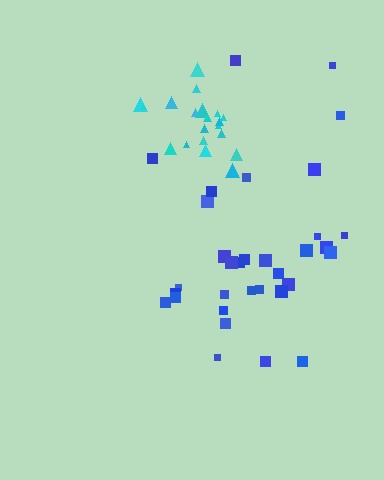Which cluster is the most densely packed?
Cyan.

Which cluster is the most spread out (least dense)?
Blue.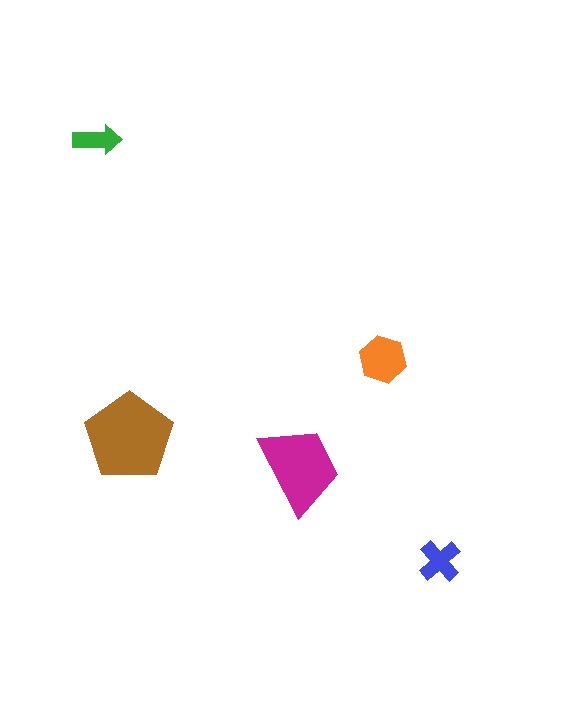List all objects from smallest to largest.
The green arrow, the blue cross, the orange hexagon, the magenta trapezoid, the brown pentagon.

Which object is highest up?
The green arrow is topmost.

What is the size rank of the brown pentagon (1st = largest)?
1st.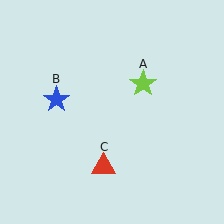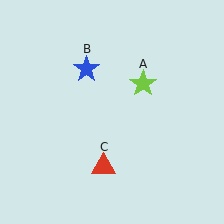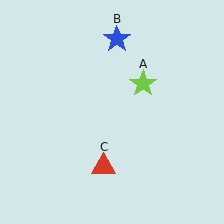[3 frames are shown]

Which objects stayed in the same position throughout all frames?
Lime star (object A) and red triangle (object C) remained stationary.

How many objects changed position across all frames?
1 object changed position: blue star (object B).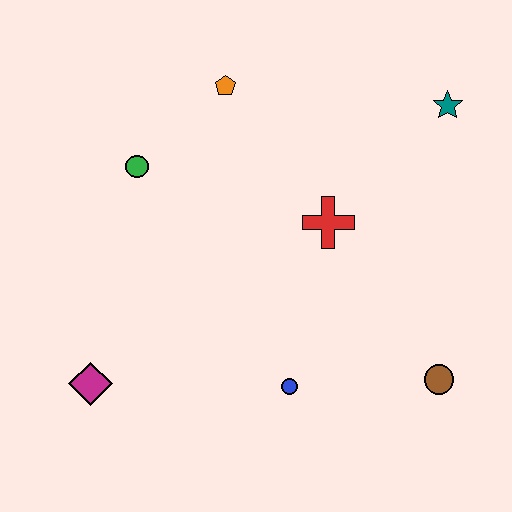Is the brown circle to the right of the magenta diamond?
Yes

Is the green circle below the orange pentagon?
Yes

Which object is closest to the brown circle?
The blue circle is closest to the brown circle.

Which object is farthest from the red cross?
The magenta diamond is farthest from the red cross.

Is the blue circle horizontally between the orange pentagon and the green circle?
No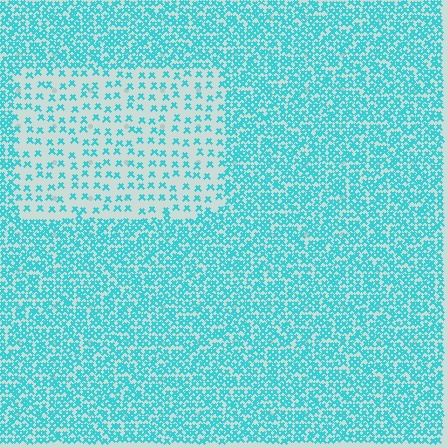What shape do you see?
I see a rectangle.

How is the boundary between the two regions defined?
The boundary is defined by a change in element density (approximately 2.8x ratio). All elements are the same color, size, and shape.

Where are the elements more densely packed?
The elements are more densely packed outside the rectangle boundary.